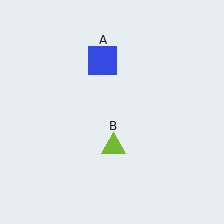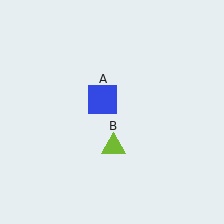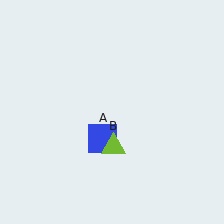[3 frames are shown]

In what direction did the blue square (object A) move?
The blue square (object A) moved down.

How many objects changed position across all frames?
1 object changed position: blue square (object A).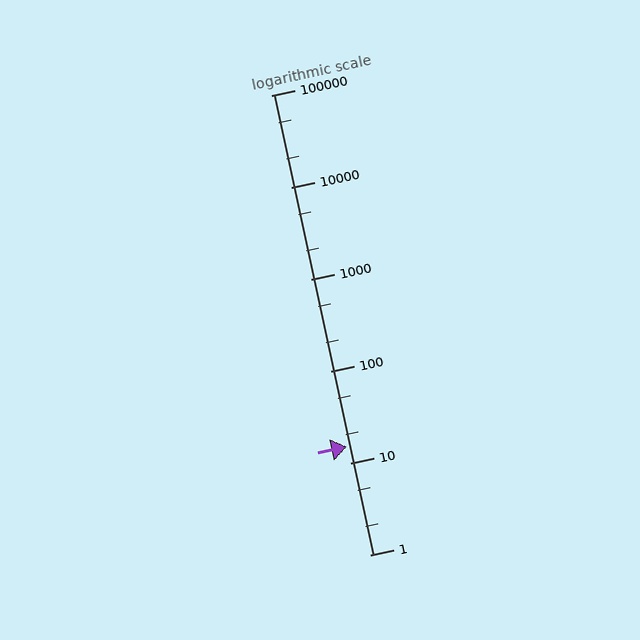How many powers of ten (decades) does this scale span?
The scale spans 5 decades, from 1 to 100000.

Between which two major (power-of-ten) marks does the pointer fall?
The pointer is between 10 and 100.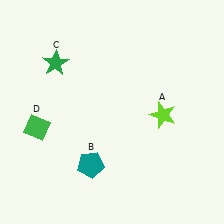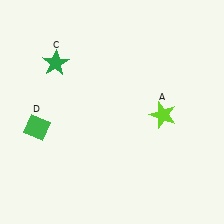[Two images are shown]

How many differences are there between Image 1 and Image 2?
There is 1 difference between the two images.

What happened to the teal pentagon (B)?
The teal pentagon (B) was removed in Image 2. It was in the bottom-left area of Image 1.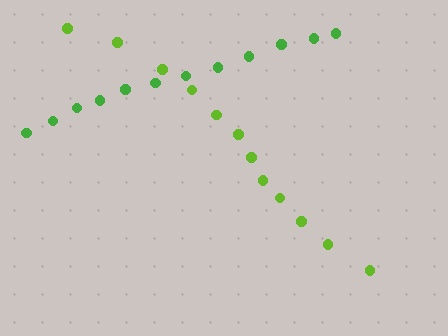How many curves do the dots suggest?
There are 2 distinct paths.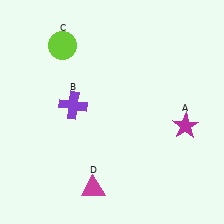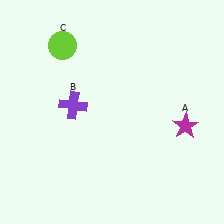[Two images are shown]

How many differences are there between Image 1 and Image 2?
There is 1 difference between the two images.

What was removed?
The magenta triangle (D) was removed in Image 2.